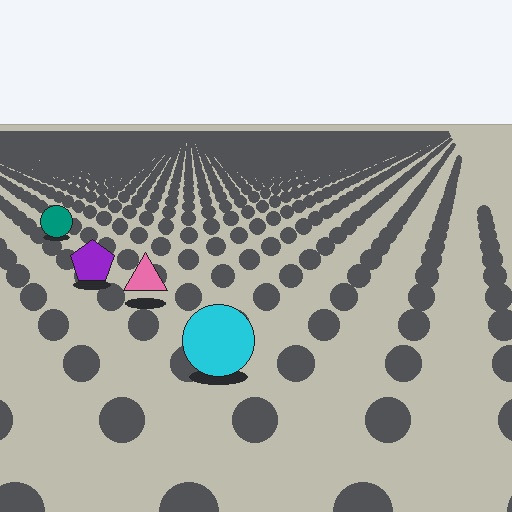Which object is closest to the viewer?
The cyan circle is closest. The texture marks near it are larger and more spread out.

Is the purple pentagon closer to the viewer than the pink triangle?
No. The pink triangle is closer — you can tell from the texture gradient: the ground texture is coarser near it.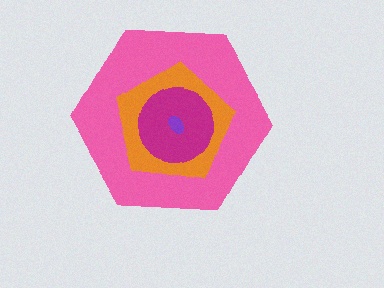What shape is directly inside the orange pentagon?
The magenta circle.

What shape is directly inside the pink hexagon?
The orange pentagon.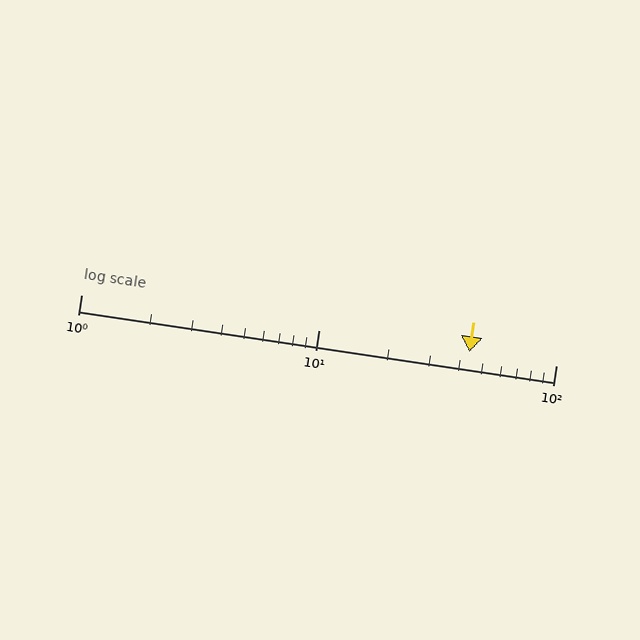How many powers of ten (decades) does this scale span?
The scale spans 2 decades, from 1 to 100.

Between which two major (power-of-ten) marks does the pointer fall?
The pointer is between 10 and 100.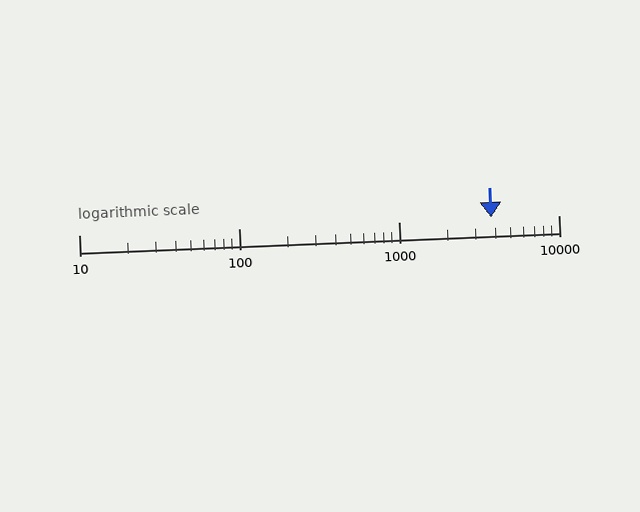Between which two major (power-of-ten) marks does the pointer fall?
The pointer is between 1000 and 10000.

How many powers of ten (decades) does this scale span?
The scale spans 3 decades, from 10 to 10000.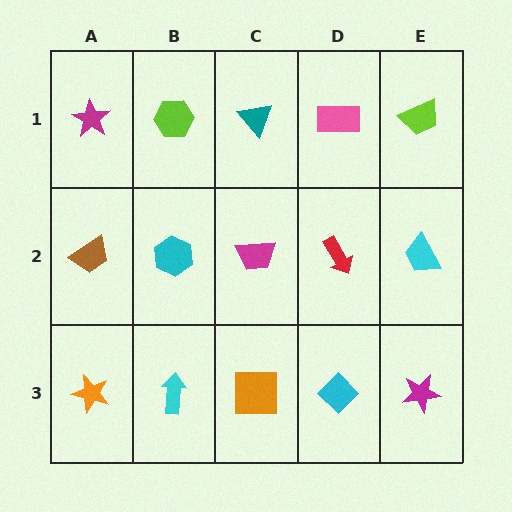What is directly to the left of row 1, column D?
A teal triangle.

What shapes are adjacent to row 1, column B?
A cyan hexagon (row 2, column B), a magenta star (row 1, column A), a teal triangle (row 1, column C).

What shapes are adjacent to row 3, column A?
A brown trapezoid (row 2, column A), a cyan arrow (row 3, column B).